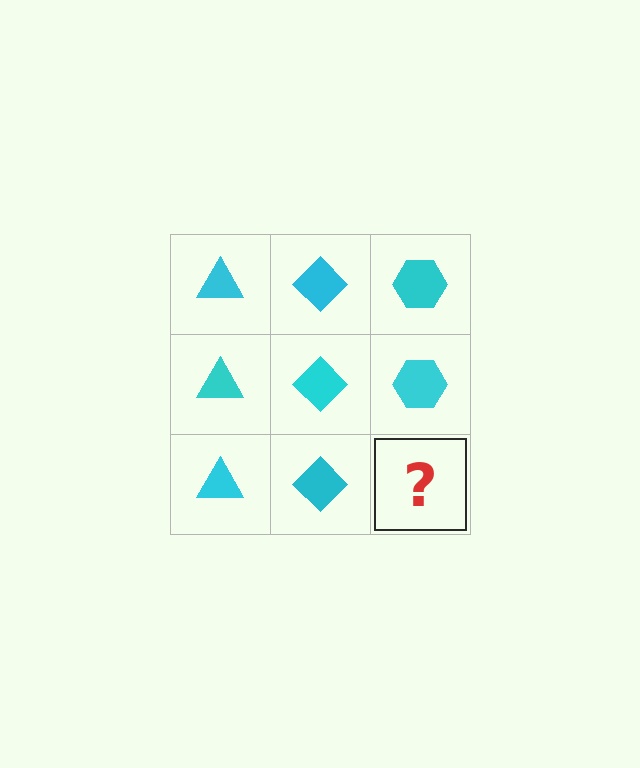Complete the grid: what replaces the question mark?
The question mark should be replaced with a cyan hexagon.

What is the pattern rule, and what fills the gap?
The rule is that each column has a consistent shape. The gap should be filled with a cyan hexagon.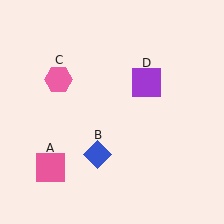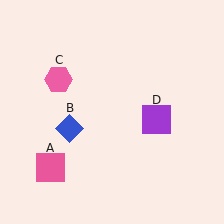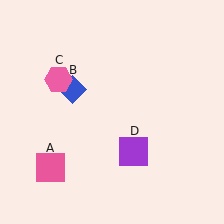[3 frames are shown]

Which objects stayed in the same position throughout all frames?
Pink square (object A) and pink hexagon (object C) remained stationary.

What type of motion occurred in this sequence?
The blue diamond (object B), purple square (object D) rotated clockwise around the center of the scene.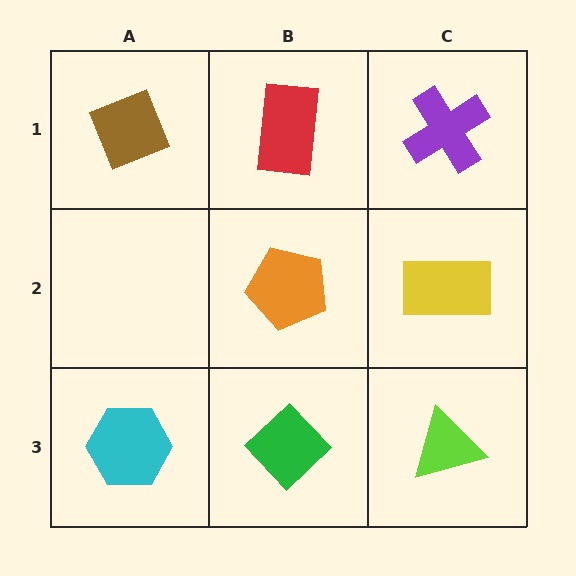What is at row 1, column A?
A brown diamond.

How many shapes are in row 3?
3 shapes.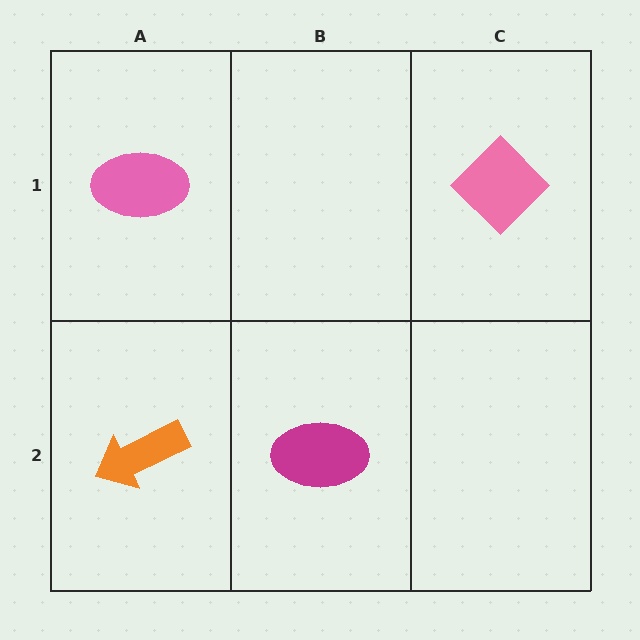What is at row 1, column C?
A pink diamond.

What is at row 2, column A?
An orange arrow.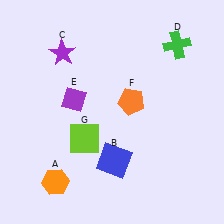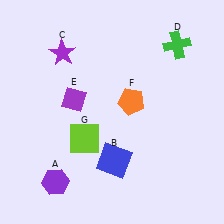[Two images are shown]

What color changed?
The hexagon (A) changed from orange in Image 1 to purple in Image 2.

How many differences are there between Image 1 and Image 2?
There is 1 difference between the two images.